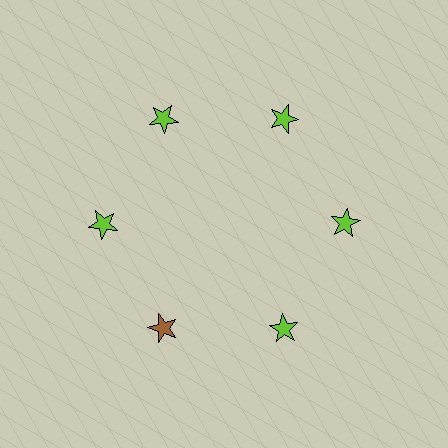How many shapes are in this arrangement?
There are 6 shapes arranged in a ring pattern.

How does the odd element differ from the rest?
It has a different color: brown instead of lime.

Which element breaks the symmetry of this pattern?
The brown star at roughly the 7 o'clock position breaks the symmetry. All other shapes are lime stars.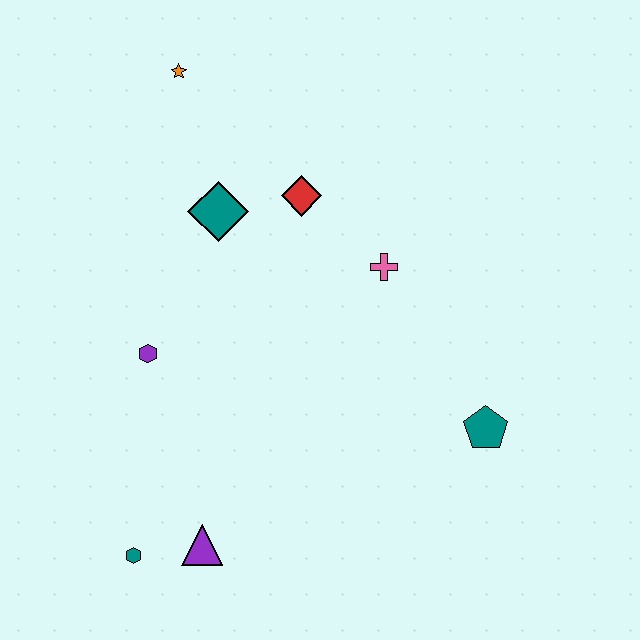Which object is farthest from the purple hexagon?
The teal pentagon is farthest from the purple hexagon.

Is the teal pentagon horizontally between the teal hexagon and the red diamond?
No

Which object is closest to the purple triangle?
The teal hexagon is closest to the purple triangle.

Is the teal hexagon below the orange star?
Yes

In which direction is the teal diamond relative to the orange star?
The teal diamond is below the orange star.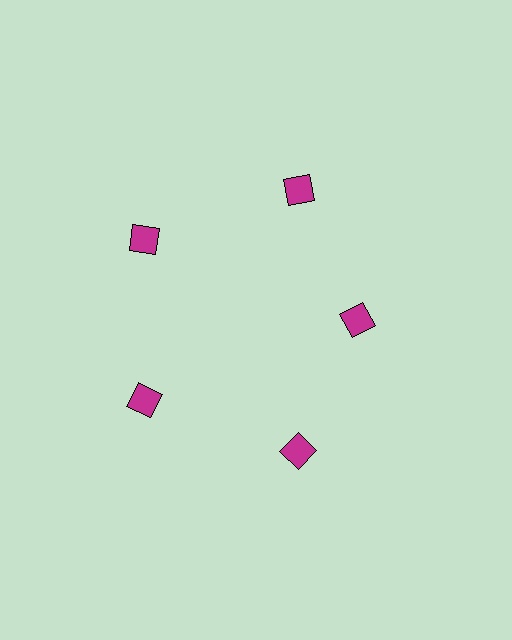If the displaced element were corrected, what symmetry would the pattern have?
It would have 5-fold rotational symmetry — the pattern would map onto itself every 72 degrees.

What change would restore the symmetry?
The symmetry would be restored by moving it outward, back onto the ring so that all 5 diamonds sit at equal angles and equal distance from the center.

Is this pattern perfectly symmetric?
No. The 5 magenta diamonds are arranged in a ring, but one element near the 3 o'clock position is pulled inward toward the center, breaking the 5-fold rotational symmetry.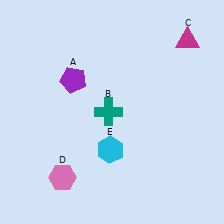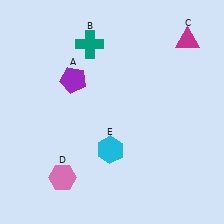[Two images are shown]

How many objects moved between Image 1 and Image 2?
1 object moved between the two images.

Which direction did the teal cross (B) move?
The teal cross (B) moved up.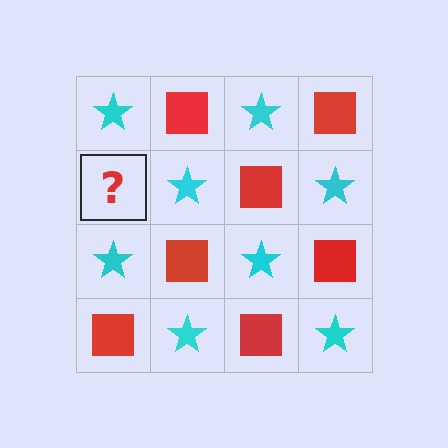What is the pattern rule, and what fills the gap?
The rule is that it alternates cyan star and red square in a checkerboard pattern. The gap should be filled with a red square.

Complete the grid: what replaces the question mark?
The question mark should be replaced with a red square.